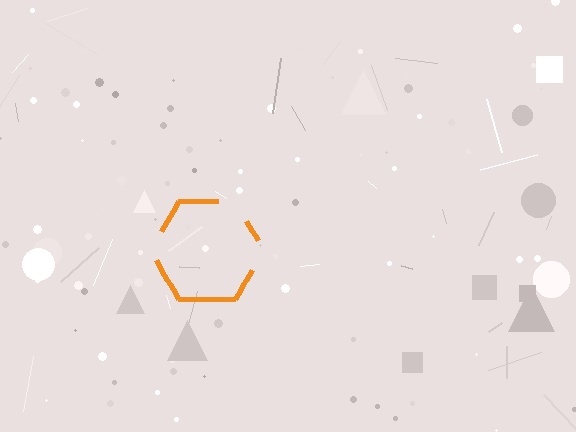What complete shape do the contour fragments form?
The contour fragments form a hexagon.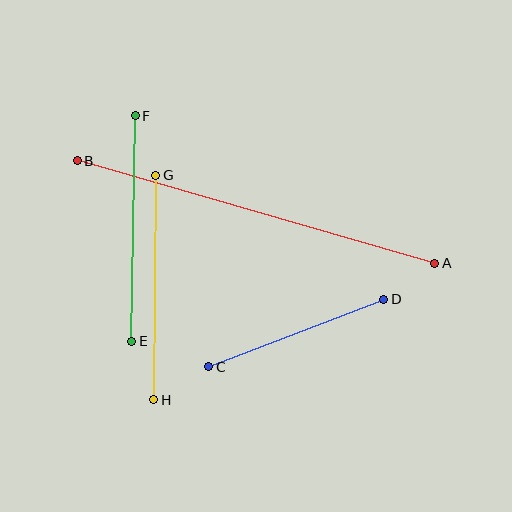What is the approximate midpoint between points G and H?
The midpoint is at approximately (155, 287) pixels.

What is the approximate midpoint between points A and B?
The midpoint is at approximately (256, 212) pixels.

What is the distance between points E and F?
The distance is approximately 226 pixels.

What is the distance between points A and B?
The distance is approximately 371 pixels.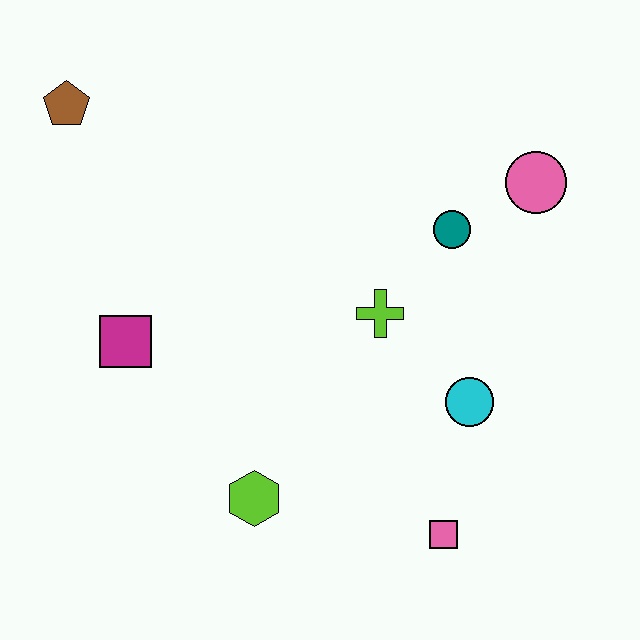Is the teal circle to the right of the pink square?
Yes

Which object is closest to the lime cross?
The teal circle is closest to the lime cross.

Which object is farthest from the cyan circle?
The brown pentagon is farthest from the cyan circle.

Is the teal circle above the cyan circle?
Yes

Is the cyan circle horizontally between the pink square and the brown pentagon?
No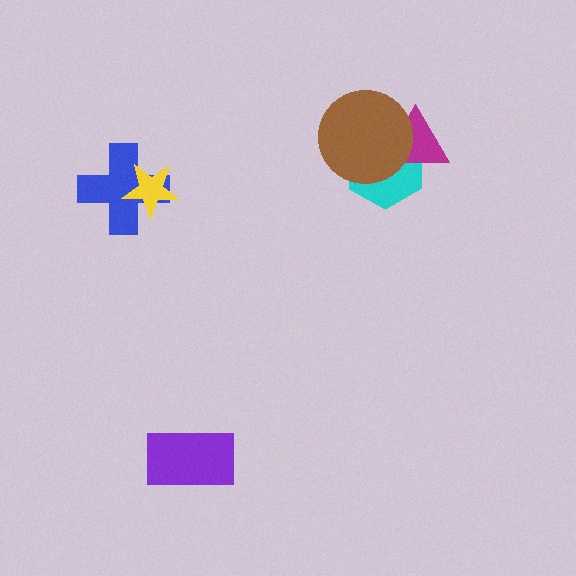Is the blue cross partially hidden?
Yes, it is partially covered by another shape.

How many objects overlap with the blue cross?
1 object overlaps with the blue cross.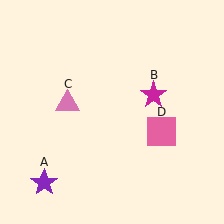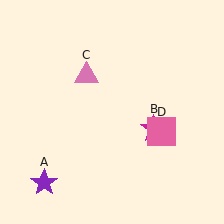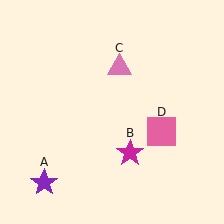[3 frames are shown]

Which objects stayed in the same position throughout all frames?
Purple star (object A) and pink square (object D) remained stationary.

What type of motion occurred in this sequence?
The magenta star (object B), pink triangle (object C) rotated clockwise around the center of the scene.